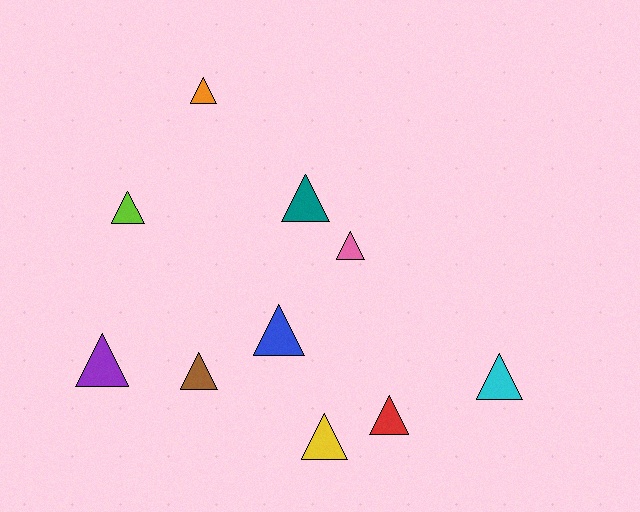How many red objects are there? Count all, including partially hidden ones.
There is 1 red object.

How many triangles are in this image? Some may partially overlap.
There are 10 triangles.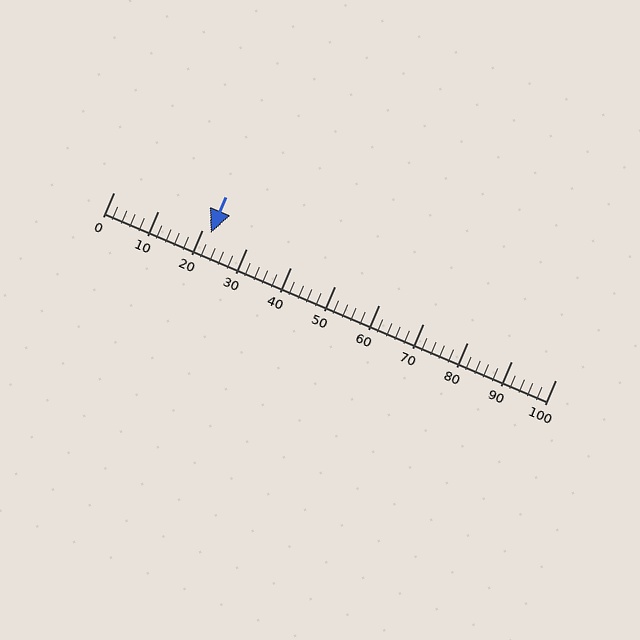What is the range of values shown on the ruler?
The ruler shows values from 0 to 100.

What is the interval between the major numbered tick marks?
The major tick marks are spaced 10 units apart.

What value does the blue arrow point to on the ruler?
The blue arrow points to approximately 22.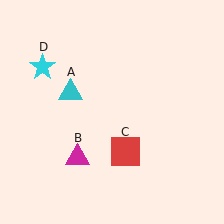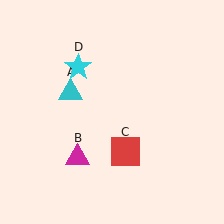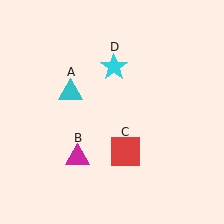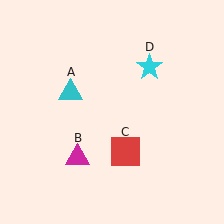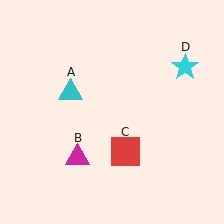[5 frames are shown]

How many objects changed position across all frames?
1 object changed position: cyan star (object D).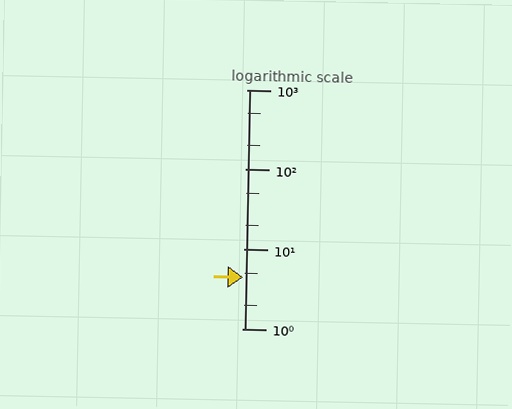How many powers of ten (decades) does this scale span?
The scale spans 3 decades, from 1 to 1000.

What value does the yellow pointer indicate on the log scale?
The pointer indicates approximately 4.4.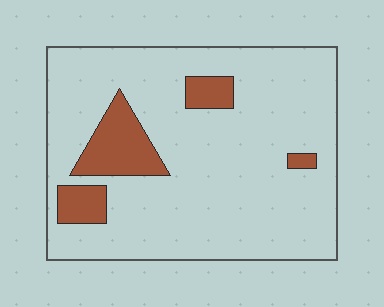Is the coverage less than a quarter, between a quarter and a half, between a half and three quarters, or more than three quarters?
Less than a quarter.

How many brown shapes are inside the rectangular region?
4.